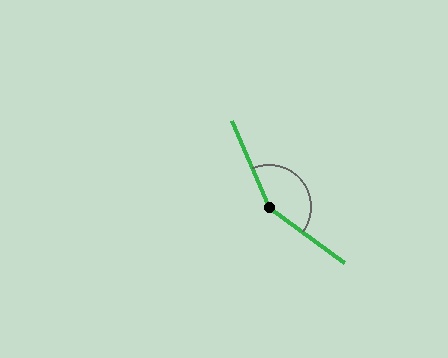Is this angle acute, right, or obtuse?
It is obtuse.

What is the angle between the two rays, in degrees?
Approximately 150 degrees.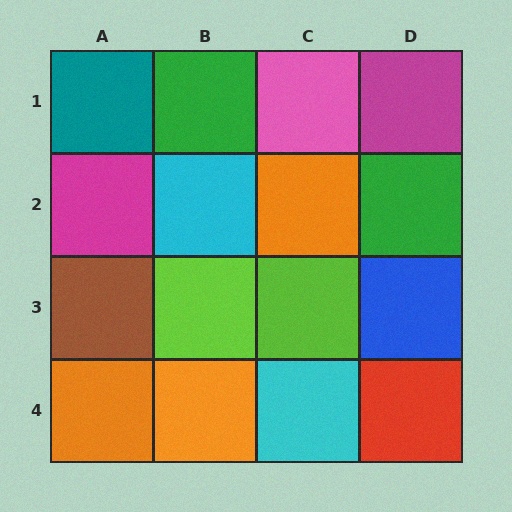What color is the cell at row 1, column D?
Magenta.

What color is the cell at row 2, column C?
Orange.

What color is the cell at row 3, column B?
Lime.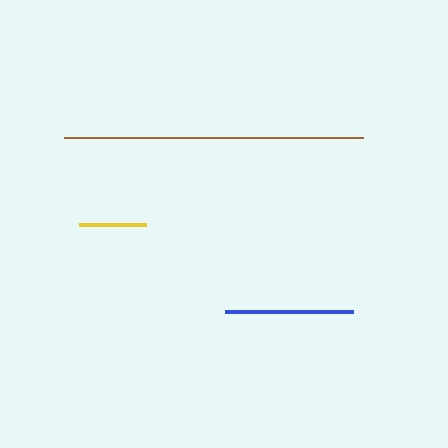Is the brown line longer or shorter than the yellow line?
The brown line is longer than the yellow line.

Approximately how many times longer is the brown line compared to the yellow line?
The brown line is approximately 4.4 times the length of the yellow line.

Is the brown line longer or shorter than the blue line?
The brown line is longer than the blue line.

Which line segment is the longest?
The brown line is the longest at approximately 299 pixels.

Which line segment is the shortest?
The yellow line is the shortest at approximately 68 pixels.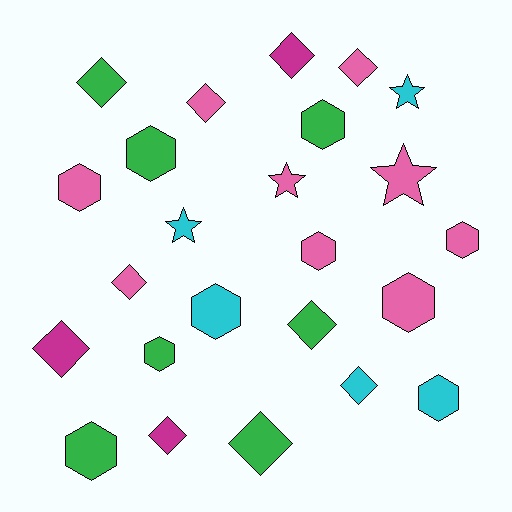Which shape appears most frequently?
Hexagon, with 10 objects.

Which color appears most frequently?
Pink, with 9 objects.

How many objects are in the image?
There are 24 objects.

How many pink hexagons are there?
There are 4 pink hexagons.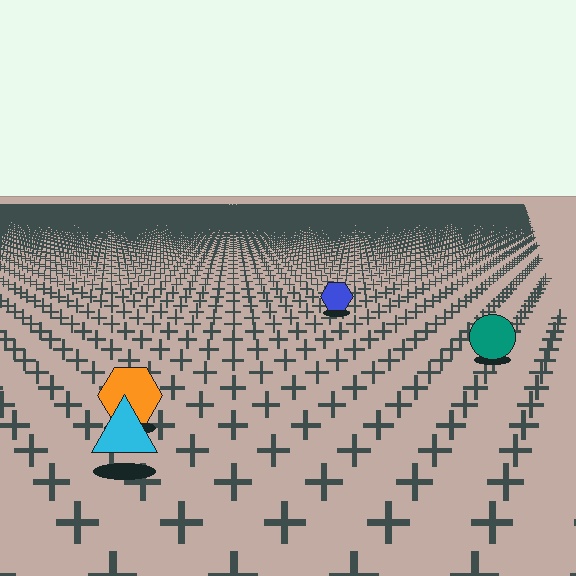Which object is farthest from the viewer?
The blue hexagon is farthest from the viewer. It appears smaller and the ground texture around it is denser.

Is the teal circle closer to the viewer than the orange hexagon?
No. The orange hexagon is closer — you can tell from the texture gradient: the ground texture is coarser near it.